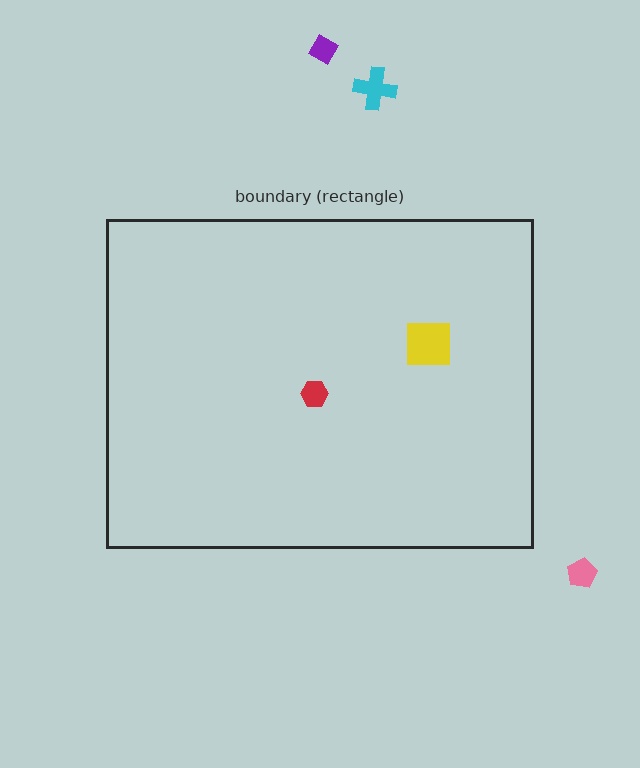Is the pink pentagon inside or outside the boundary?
Outside.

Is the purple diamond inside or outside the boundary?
Outside.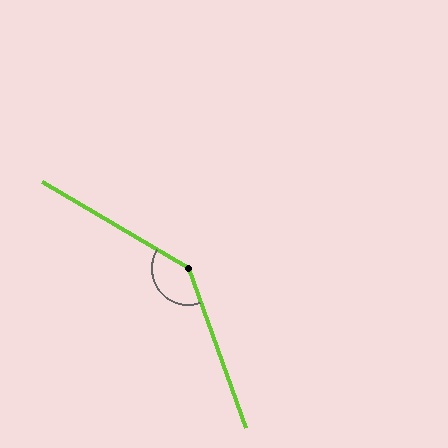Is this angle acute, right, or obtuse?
It is obtuse.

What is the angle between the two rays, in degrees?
Approximately 141 degrees.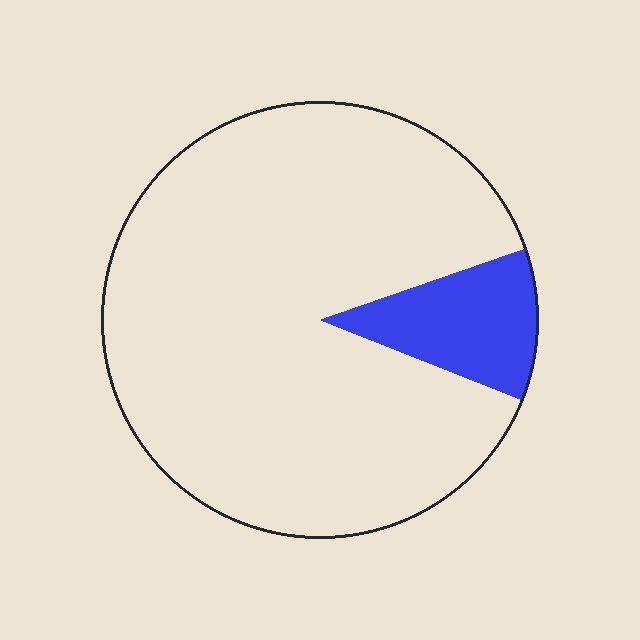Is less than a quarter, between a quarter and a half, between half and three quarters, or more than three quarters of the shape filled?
Less than a quarter.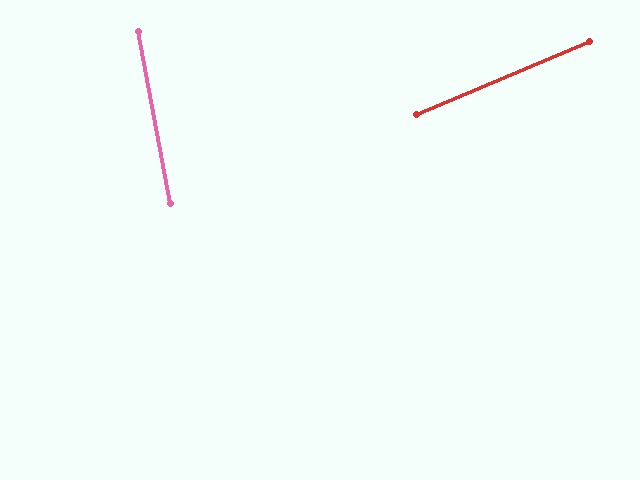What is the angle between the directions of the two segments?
Approximately 78 degrees.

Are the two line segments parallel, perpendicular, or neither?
Neither parallel nor perpendicular — they differ by about 78°.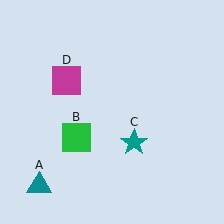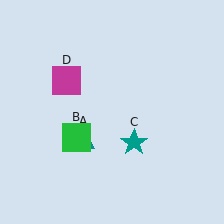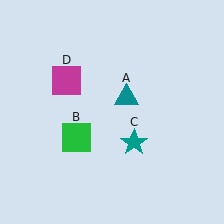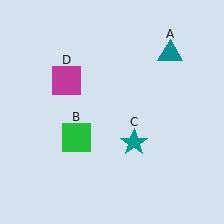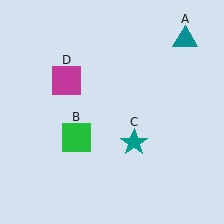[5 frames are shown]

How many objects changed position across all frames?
1 object changed position: teal triangle (object A).